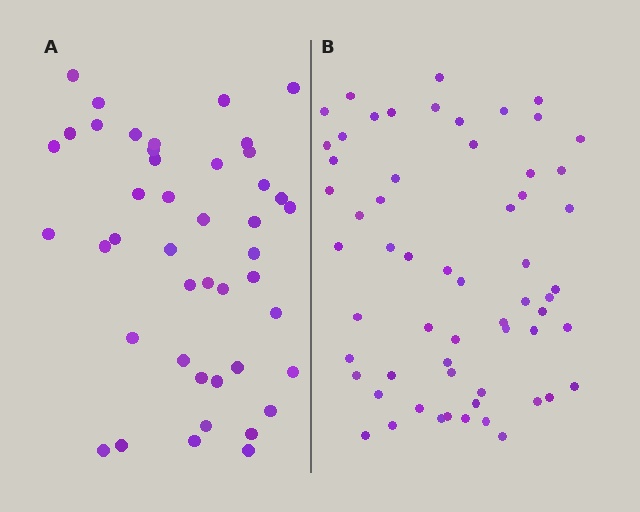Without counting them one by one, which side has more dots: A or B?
Region B (the right region) has more dots.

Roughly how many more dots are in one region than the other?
Region B has approximately 15 more dots than region A.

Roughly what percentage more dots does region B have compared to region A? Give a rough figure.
About 35% more.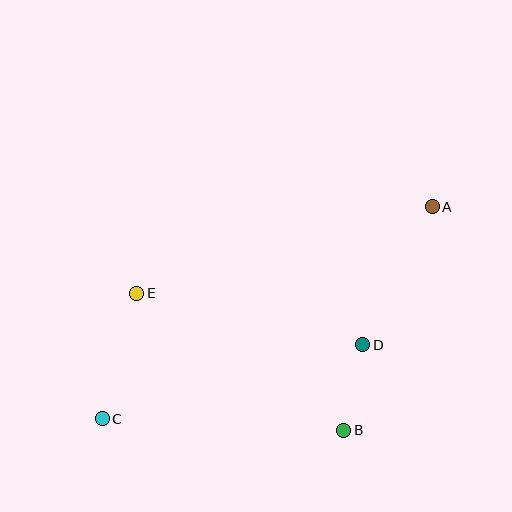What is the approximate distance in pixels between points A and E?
The distance between A and E is approximately 308 pixels.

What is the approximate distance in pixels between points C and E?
The distance between C and E is approximately 130 pixels.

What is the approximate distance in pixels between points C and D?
The distance between C and D is approximately 271 pixels.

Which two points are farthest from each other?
Points A and C are farthest from each other.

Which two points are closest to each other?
Points B and D are closest to each other.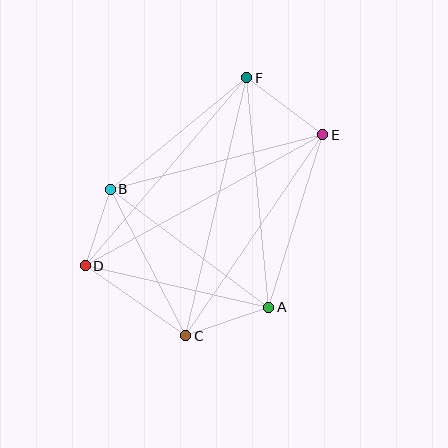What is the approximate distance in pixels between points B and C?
The distance between B and C is approximately 165 pixels.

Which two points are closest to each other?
Points B and D are closest to each other.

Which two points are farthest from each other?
Points D and E are farthest from each other.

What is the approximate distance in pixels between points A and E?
The distance between A and E is approximately 181 pixels.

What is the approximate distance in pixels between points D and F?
The distance between D and F is approximately 248 pixels.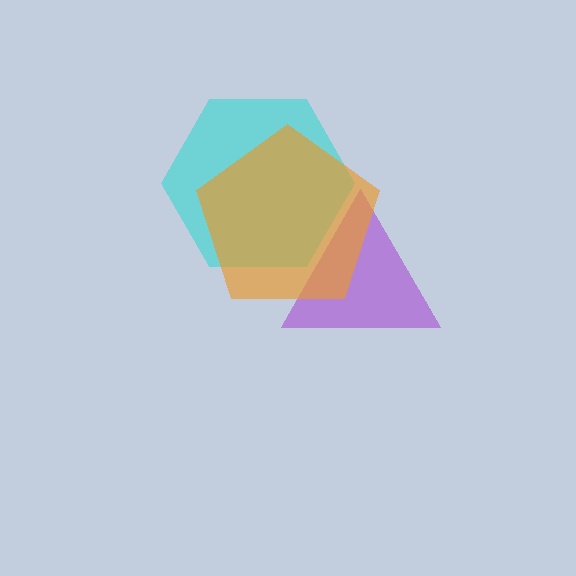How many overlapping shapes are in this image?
There are 3 overlapping shapes in the image.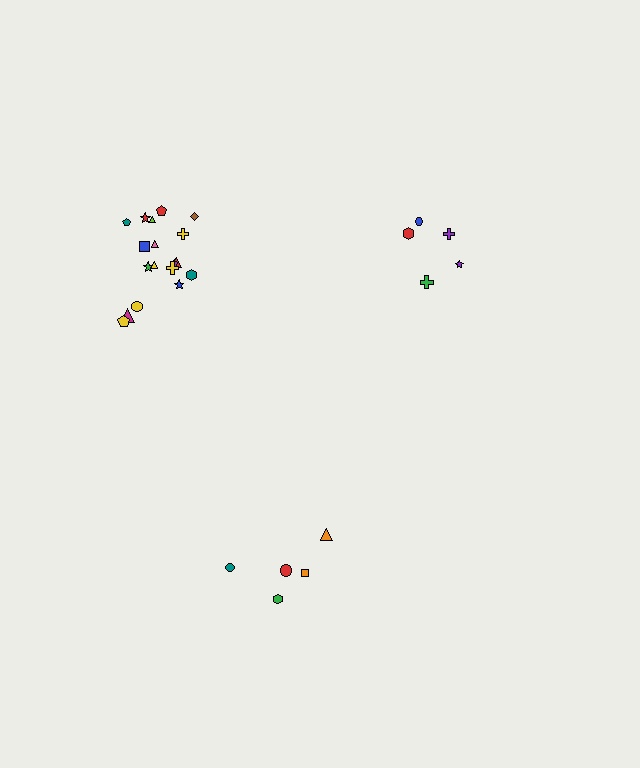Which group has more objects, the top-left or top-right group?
The top-left group.